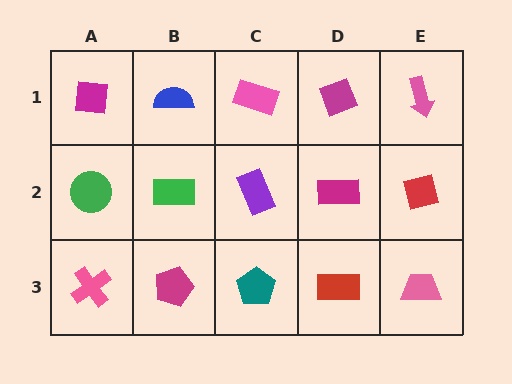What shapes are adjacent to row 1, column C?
A purple rectangle (row 2, column C), a blue semicircle (row 1, column B), a magenta diamond (row 1, column D).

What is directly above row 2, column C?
A pink rectangle.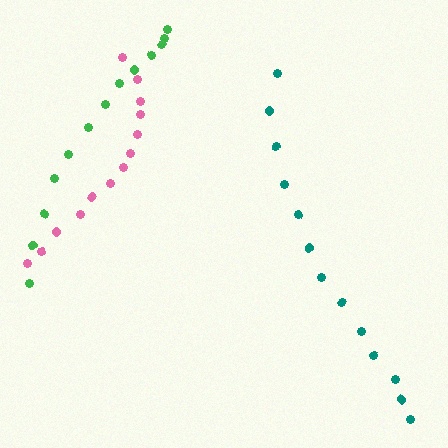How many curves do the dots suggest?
There are 3 distinct paths.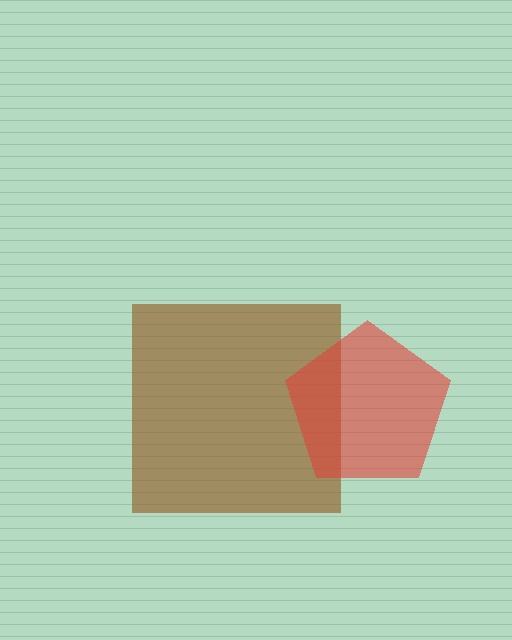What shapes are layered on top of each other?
The layered shapes are: a brown square, a red pentagon.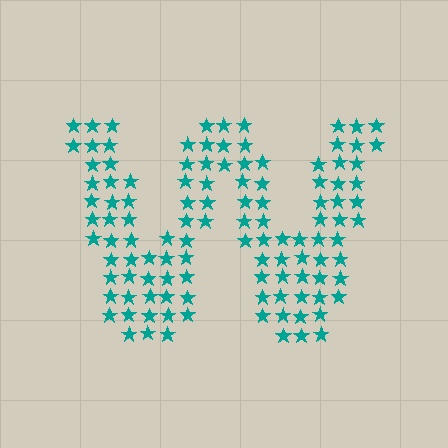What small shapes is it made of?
It is made of small stars.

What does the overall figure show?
The overall figure shows the letter W.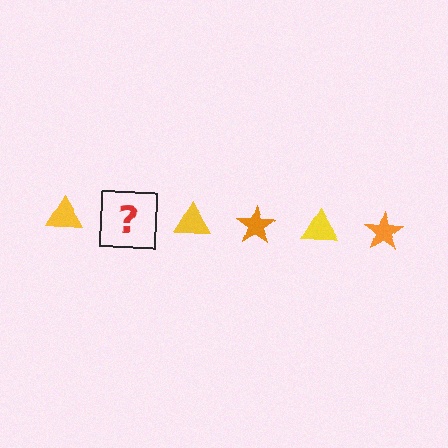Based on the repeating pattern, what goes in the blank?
The blank should be an orange star.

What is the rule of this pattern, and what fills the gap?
The rule is that the pattern alternates between yellow triangle and orange star. The gap should be filled with an orange star.